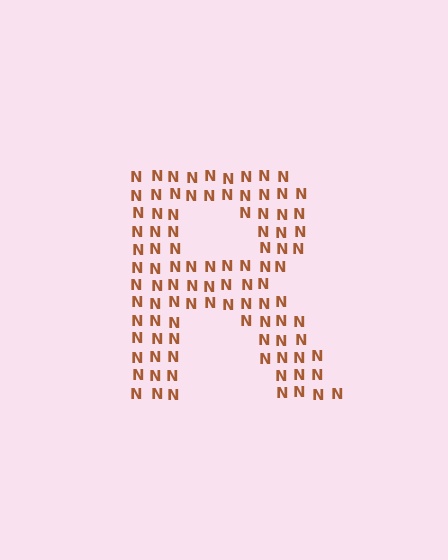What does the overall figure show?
The overall figure shows the letter R.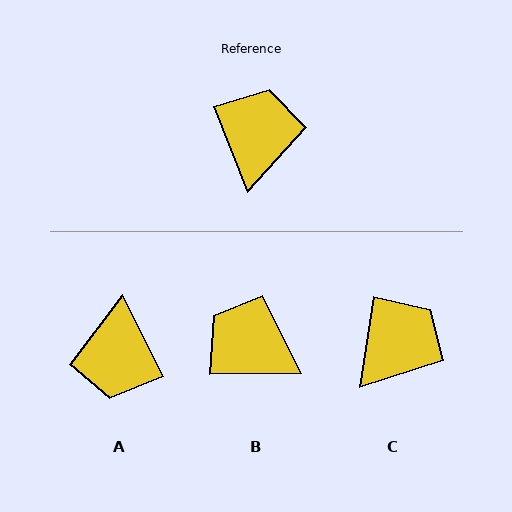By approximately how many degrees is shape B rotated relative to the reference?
Approximately 69 degrees counter-clockwise.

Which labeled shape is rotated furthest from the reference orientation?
A, about 175 degrees away.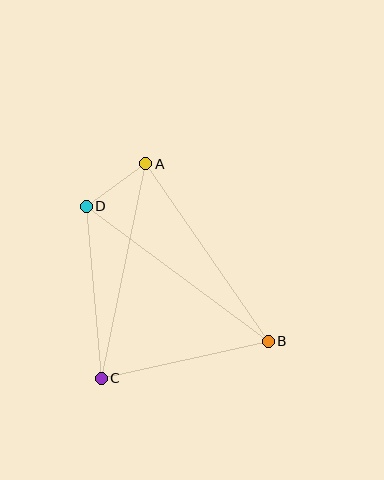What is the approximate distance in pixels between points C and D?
The distance between C and D is approximately 172 pixels.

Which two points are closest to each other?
Points A and D are closest to each other.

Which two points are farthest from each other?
Points B and D are farthest from each other.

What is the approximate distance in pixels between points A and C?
The distance between A and C is approximately 219 pixels.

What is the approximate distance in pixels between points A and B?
The distance between A and B is approximately 216 pixels.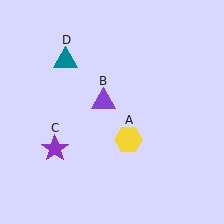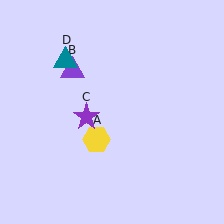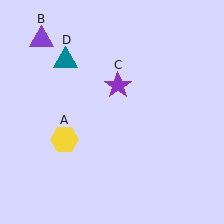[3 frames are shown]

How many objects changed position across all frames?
3 objects changed position: yellow hexagon (object A), purple triangle (object B), purple star (object C).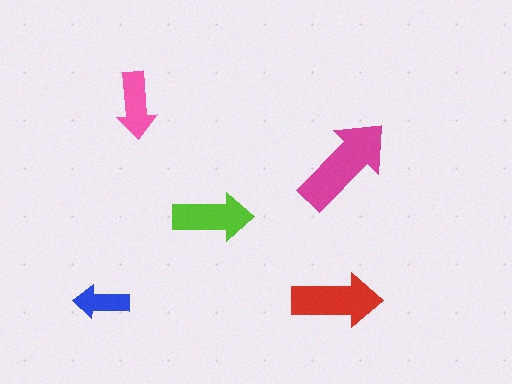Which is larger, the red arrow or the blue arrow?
The red one.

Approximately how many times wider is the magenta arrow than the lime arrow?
About 1.5 times wider.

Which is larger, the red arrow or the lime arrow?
The red one.